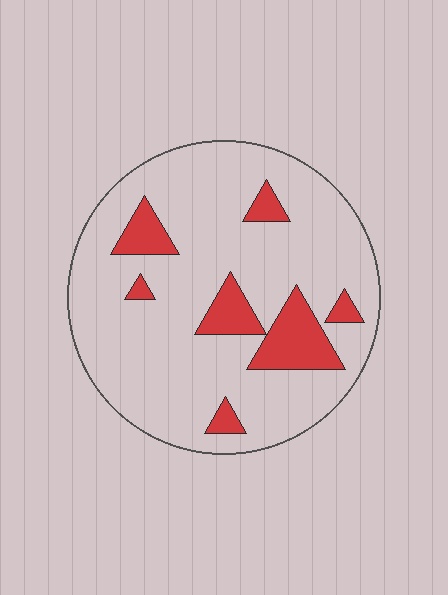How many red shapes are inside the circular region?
7.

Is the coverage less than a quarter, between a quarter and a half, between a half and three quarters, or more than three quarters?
Less than a quarter.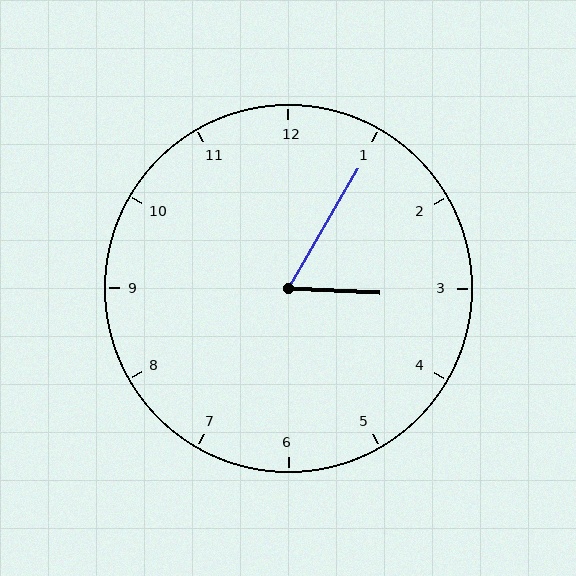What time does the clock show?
3:05.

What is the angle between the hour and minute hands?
Approximately 62 degrees.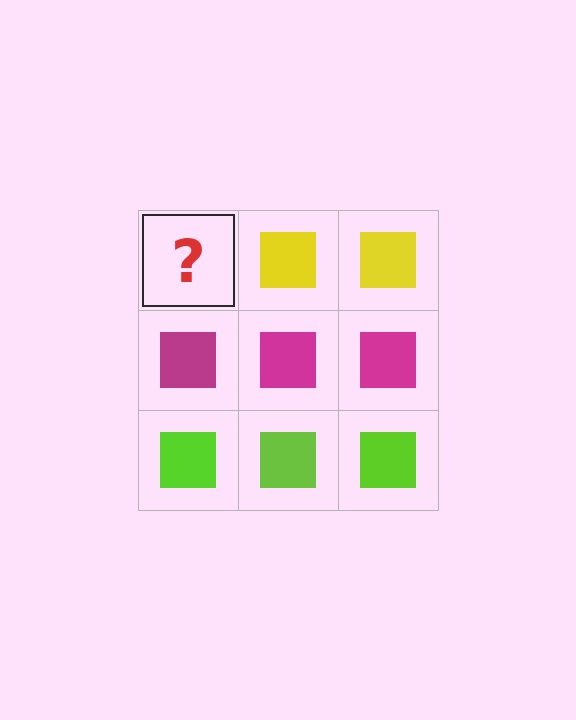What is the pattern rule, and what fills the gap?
The rule is that each row has a consistent color. The gap should be filled with a yellow square.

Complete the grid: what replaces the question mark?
The question mark should be replaced with a yellow square.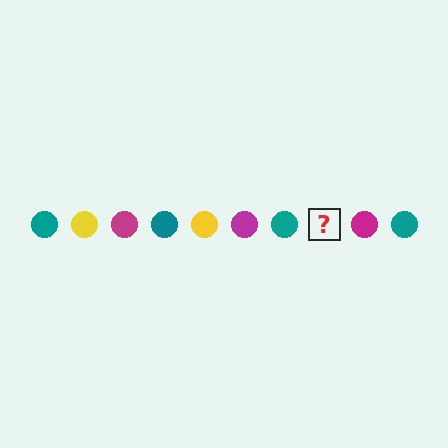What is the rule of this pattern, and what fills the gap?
The rule is that the pattern cycles through teal, yellow, magenta circles. The gap should be filled with a yellow circle.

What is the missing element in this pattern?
The missing element is a yellow circle.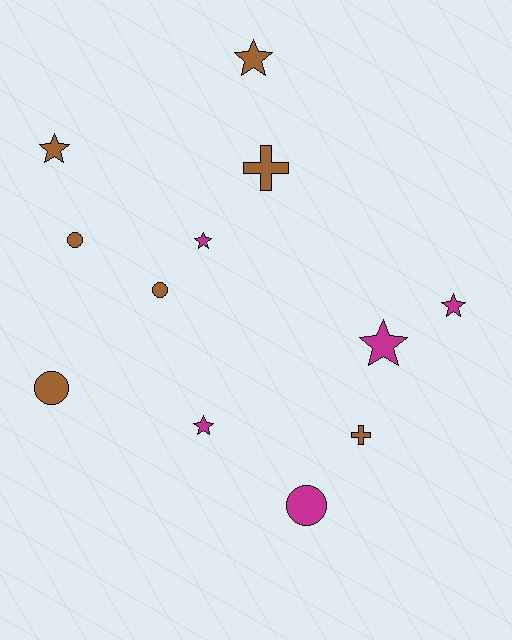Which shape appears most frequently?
Star, with 6 objects.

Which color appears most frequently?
Brown, with 7 objects.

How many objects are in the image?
There are 12 objects.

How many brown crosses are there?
There are 2 brown crosses.